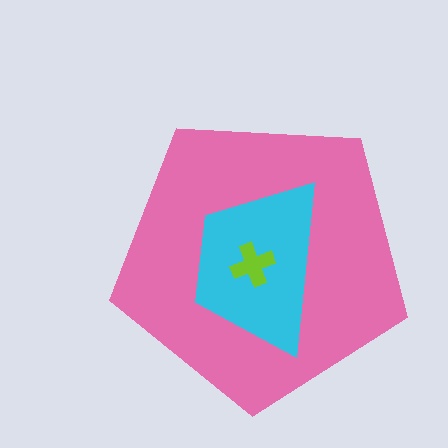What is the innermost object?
The lime cross.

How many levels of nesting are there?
3.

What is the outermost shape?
The pink pentagon.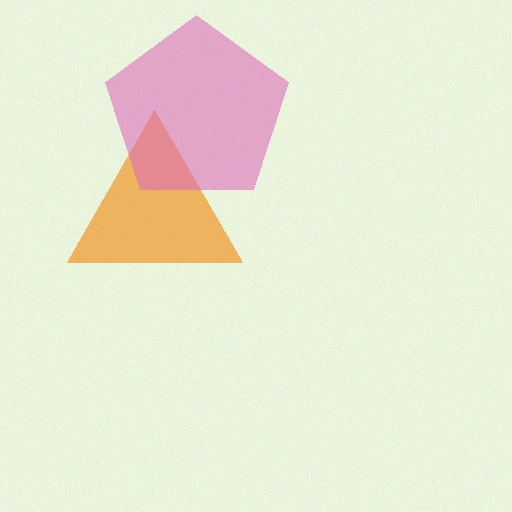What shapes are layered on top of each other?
The layered shapes are: an orange triangle, a pink pentagon.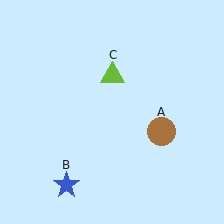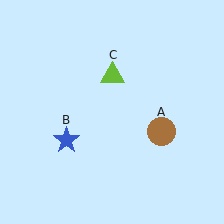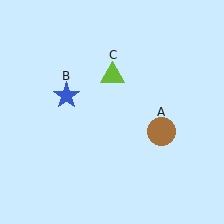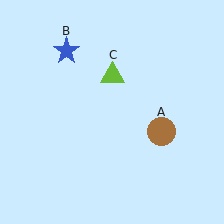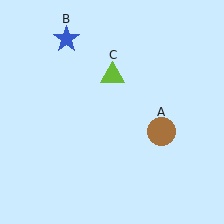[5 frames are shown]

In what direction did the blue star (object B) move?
The blue star (object B) moved up.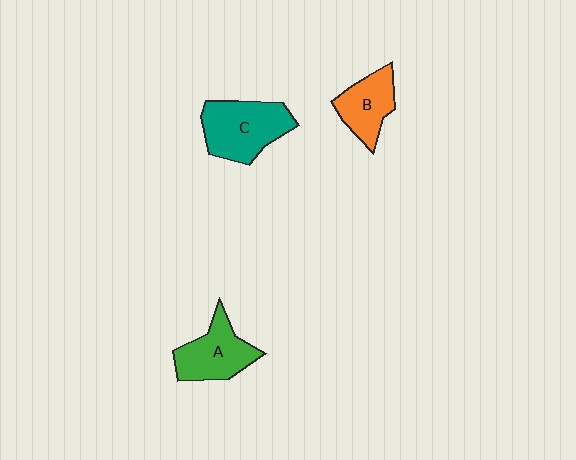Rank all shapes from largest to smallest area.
From largest to smallest: C (teal), A (green), B (orange).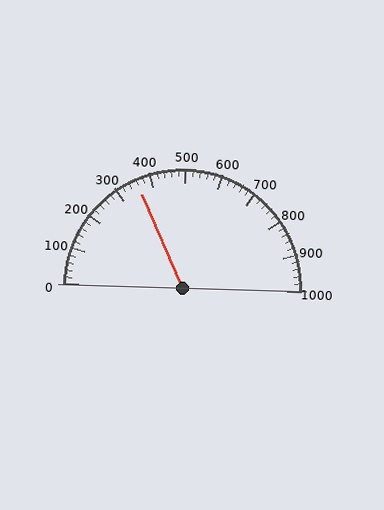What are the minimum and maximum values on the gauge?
The gauge ranges from 0 to 1000.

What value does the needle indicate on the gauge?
The needle indicates approximately 360.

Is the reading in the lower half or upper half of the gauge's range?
The reading is in the lower half of the range (0 to 1000).